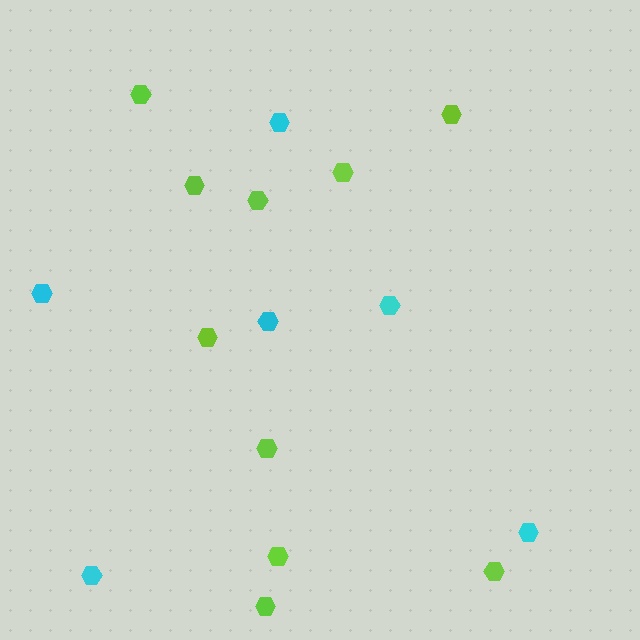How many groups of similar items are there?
There are 2 groups: one group of lime hexagons (10) and one group of cyan hexagons (6).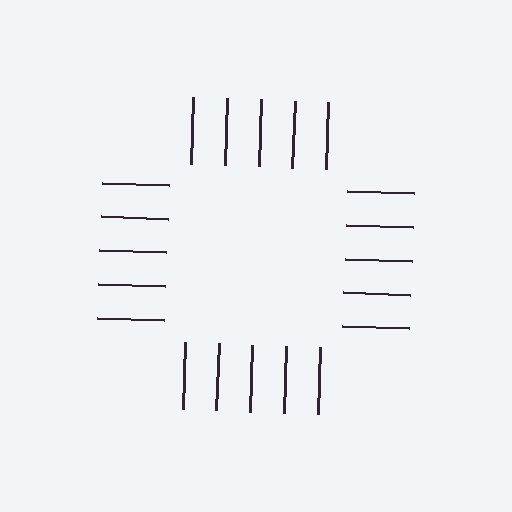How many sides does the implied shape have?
4 sides — the line-ends trace a square.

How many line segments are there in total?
20 — 5 along each of the 4 edges.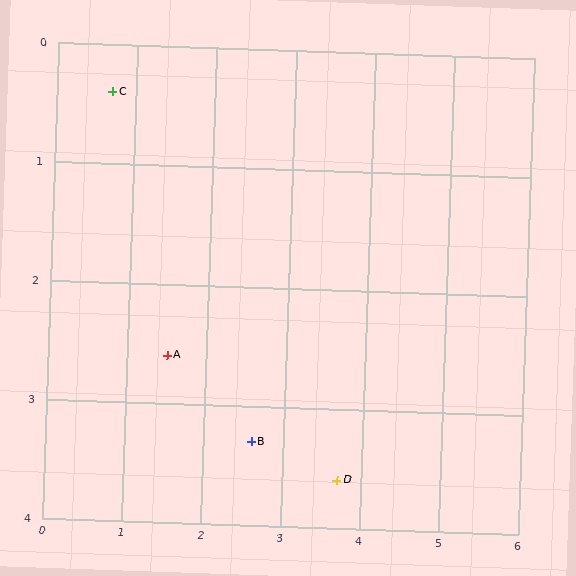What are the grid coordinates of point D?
Point D is at approximately (3.7, 3.6).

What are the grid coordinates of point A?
Point A is at approximately (1.5, 2.6).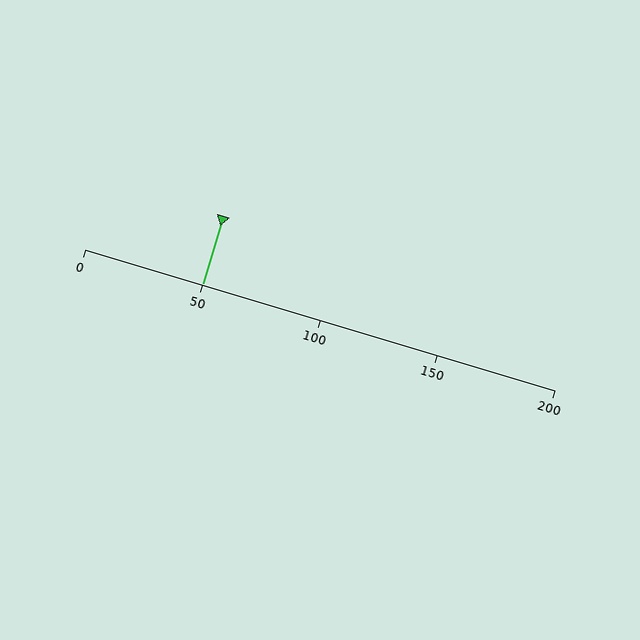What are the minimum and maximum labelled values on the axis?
The axis runs from 0 to 200.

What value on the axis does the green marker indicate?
The marker indicates approximately 50.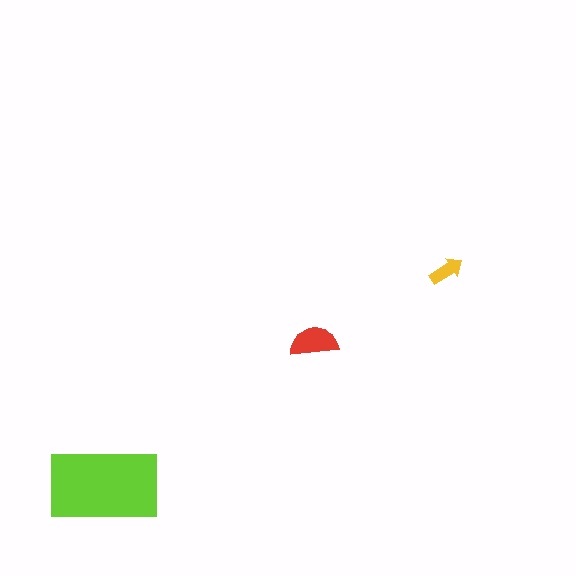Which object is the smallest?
The yellow arrow.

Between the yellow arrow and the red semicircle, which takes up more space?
The red semicircle.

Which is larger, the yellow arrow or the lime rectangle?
The lime rectangle.